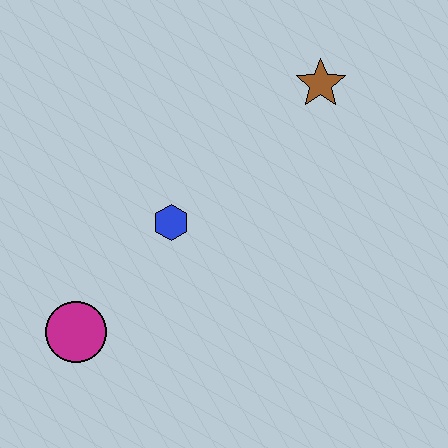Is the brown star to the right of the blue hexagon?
Yes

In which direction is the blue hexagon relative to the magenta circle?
The blue hexagon is above the magenta circle.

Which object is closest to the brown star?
The blue hexagon is closest to the brown star.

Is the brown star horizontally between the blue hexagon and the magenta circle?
No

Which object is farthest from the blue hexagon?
The brown star is farthest from the blue hexagon.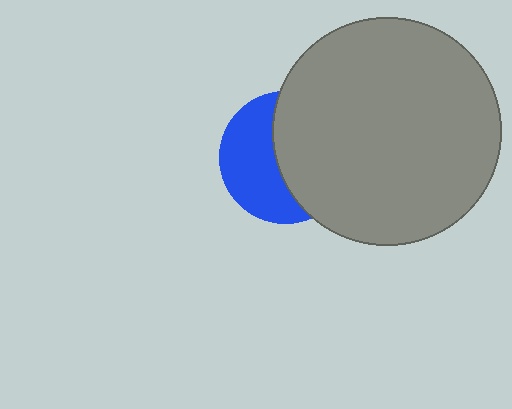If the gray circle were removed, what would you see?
You would see the complete blue circle.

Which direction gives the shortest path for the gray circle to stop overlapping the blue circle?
Moving right gives the shortest separation.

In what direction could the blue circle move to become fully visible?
The blue circle could move left. That would shift it out from behind the gray circle entirely.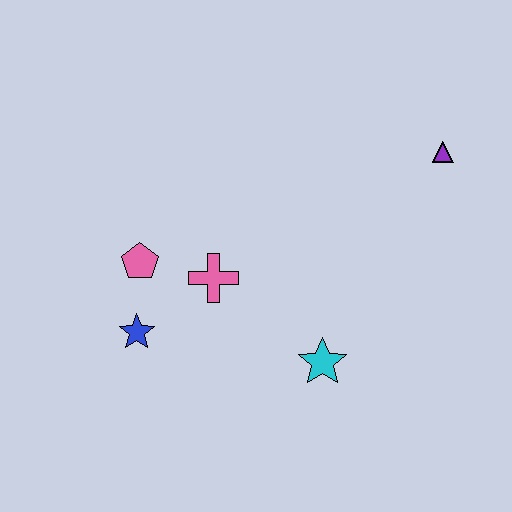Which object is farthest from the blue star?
The purple triangle is farthest from the blue star.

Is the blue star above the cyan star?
Yes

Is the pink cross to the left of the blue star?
No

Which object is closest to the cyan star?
The pink cross is closest to the cyan star.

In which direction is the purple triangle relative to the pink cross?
The purple triangle is to the right of the pink cross.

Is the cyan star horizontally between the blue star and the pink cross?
No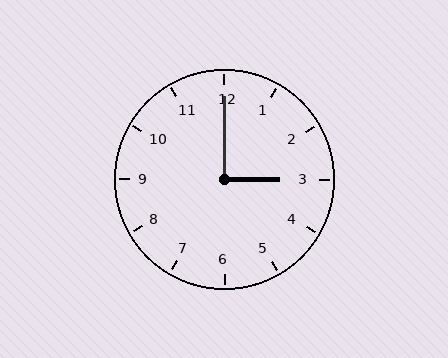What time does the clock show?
3:00.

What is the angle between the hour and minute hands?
Approximately 90 degrees.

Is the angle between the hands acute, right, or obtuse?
It is right.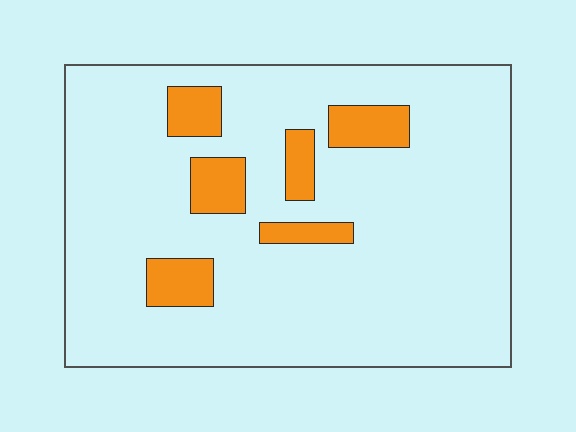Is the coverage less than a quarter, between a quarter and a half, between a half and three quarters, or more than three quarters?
Less than a quarter.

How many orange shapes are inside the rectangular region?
6.